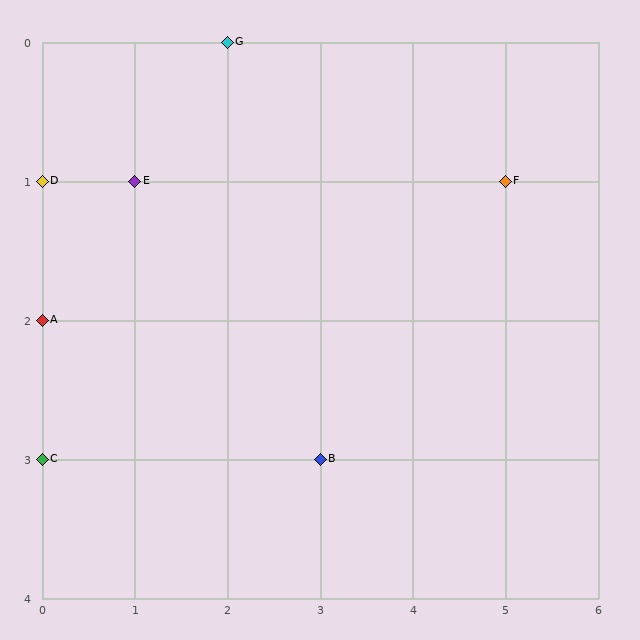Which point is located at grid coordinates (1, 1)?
Point E is at (1, 1).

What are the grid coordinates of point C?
Point C is at grid coordinates (0, 3).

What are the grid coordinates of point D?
Point D is at grid coordinates (0, 1).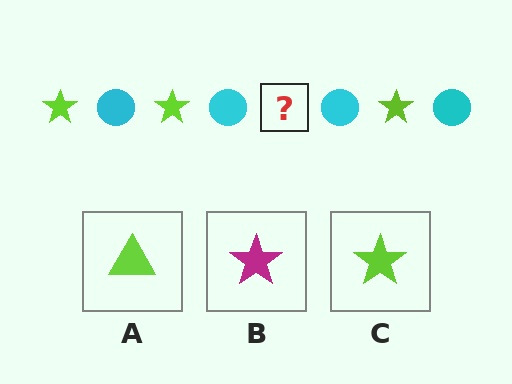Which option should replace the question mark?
Option C.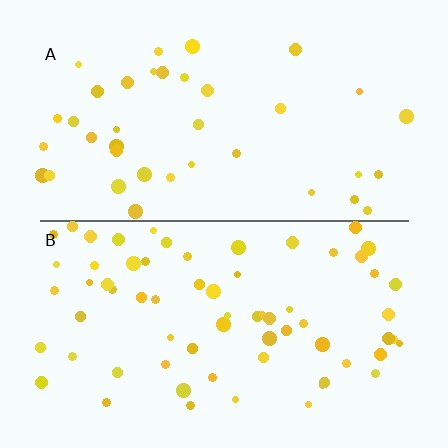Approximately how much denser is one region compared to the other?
Approximately 1.8× — region B over region A.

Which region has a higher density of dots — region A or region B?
B (the bottom).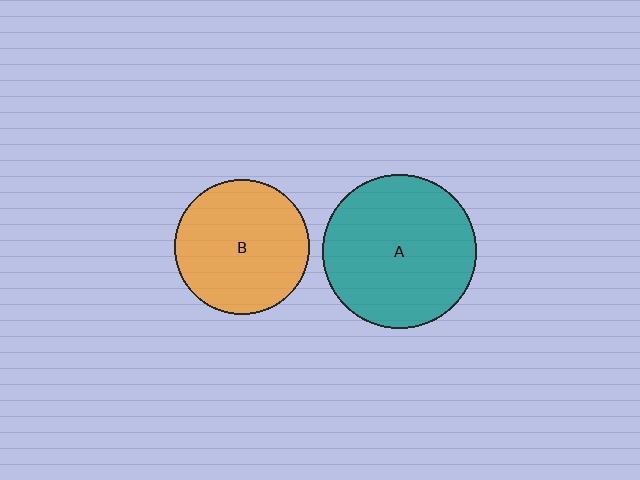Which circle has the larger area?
Circle A (teal).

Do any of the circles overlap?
No, none of the circles overlap.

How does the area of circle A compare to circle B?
Approximately 1.3 times.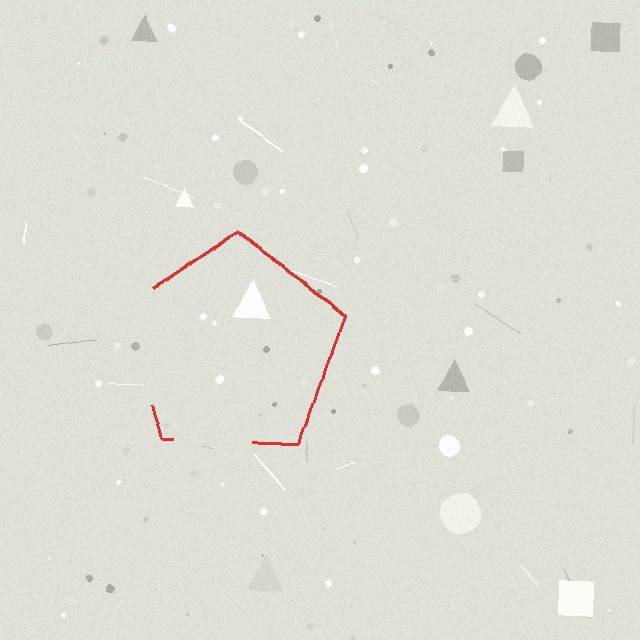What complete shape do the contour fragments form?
The contour fragments form a pentagon.